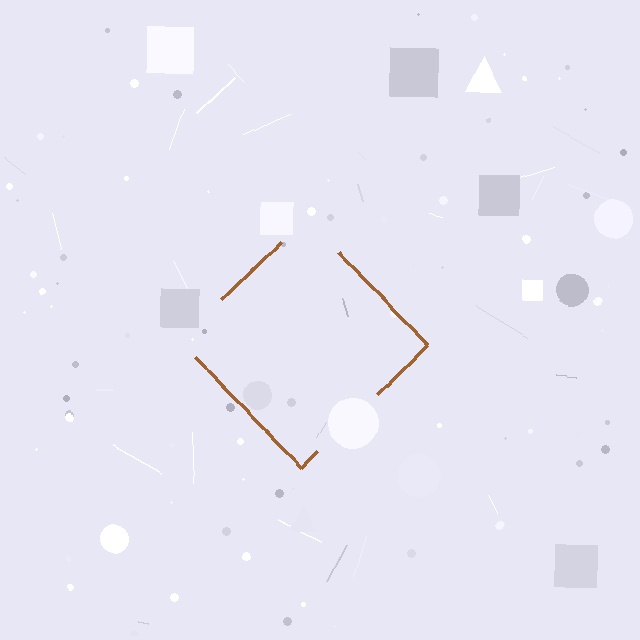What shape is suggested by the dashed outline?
The dashed outline suggests a diamond.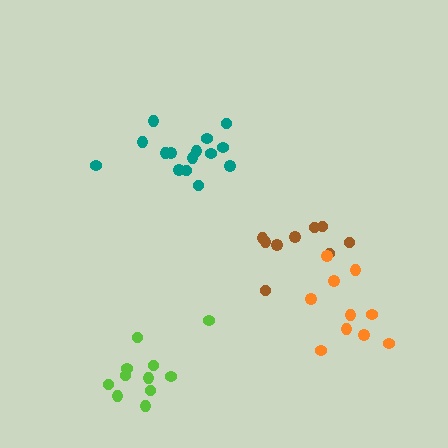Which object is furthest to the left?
The lime cluster is leftmost.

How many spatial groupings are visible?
There are 4 spatial groupings.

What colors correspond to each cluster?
The clusters are colored: brown, teal, orange, lime.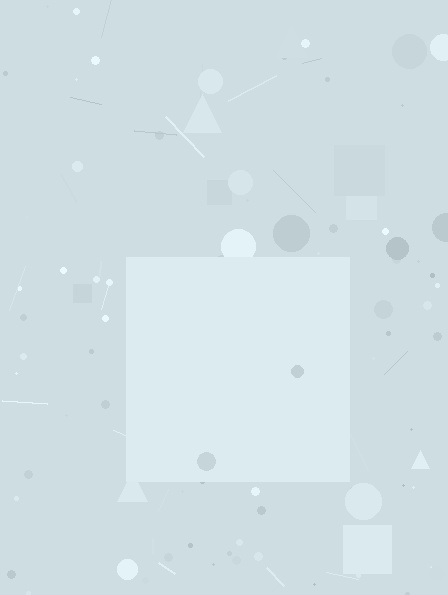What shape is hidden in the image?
A square is hidden in the image.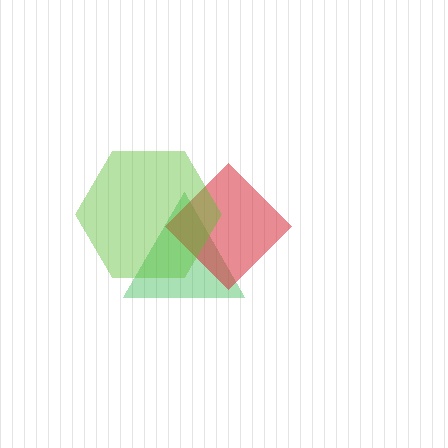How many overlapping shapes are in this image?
There are 3 overlapping shapes in the image.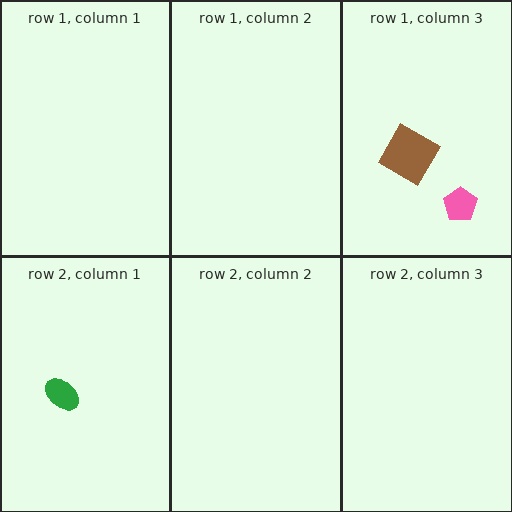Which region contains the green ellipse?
The row 2, column 1 region.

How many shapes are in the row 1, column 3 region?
2.